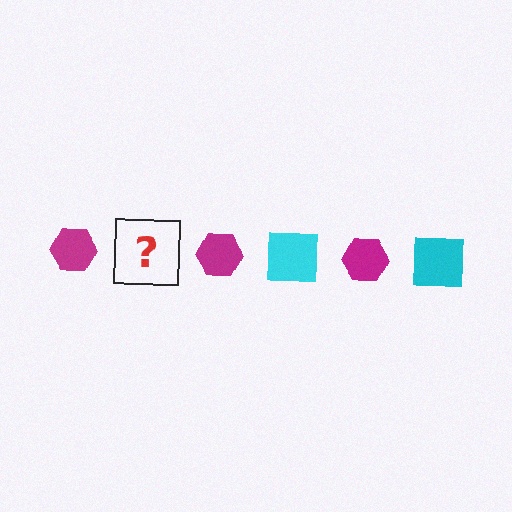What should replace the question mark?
The question mark should be replaced with a cyan square.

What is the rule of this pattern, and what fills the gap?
The rule is that the pattern alternates between magenta hexagon and cyan square. The gap should be filled with a cyan square.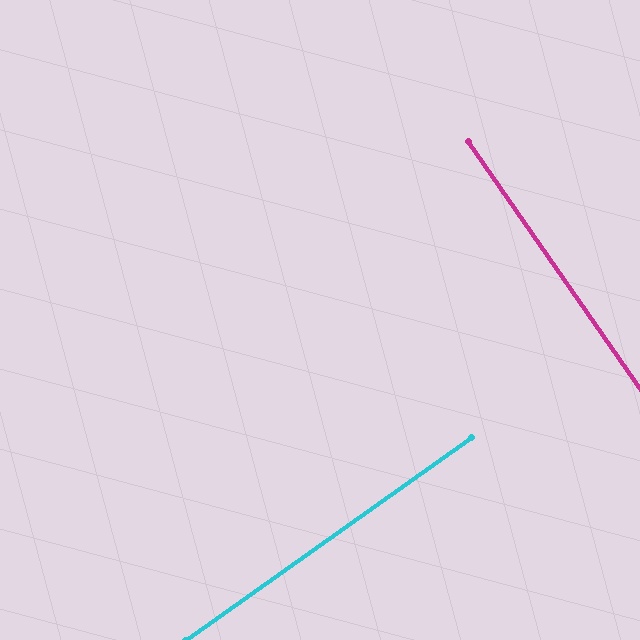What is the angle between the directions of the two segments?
Approximately 89 degrees.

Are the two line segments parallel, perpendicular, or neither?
Perpendicular — they meet at approximately 89°.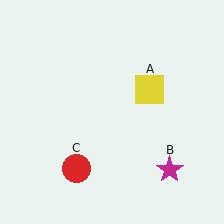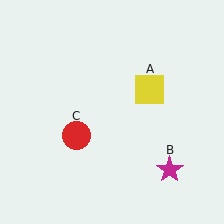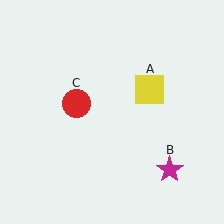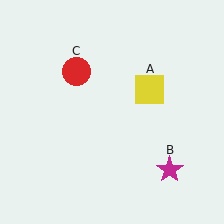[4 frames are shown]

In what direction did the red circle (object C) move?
The red circle (object C) moved up.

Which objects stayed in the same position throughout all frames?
Yellow square (object A) and magenta star (object B) remained stationary.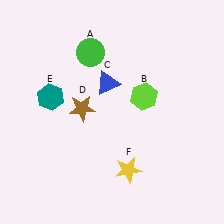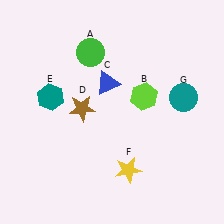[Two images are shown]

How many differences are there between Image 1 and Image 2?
There is 1 difference between the two images.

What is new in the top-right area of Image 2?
A teal circle (G) was added in the top-right area of Image 2.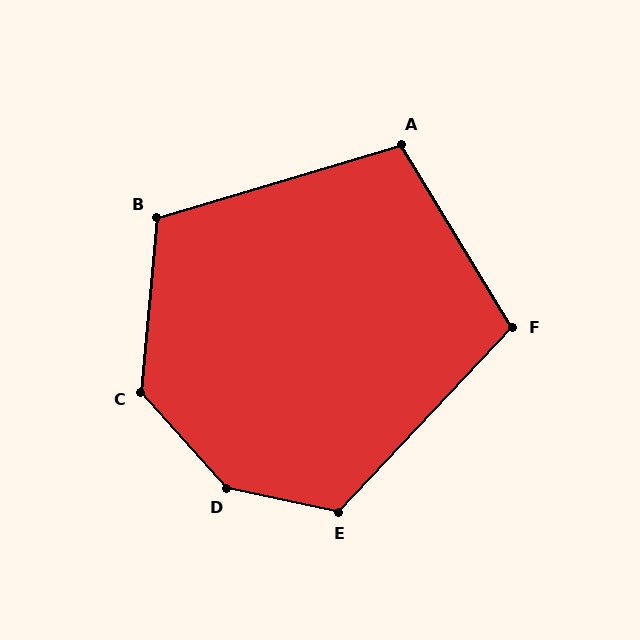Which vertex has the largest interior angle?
D, at approximately 143 degrees.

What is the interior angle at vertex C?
Approximately 133 degrees (obtuse).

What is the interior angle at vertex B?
Approximately 112 degrees (obtuse).